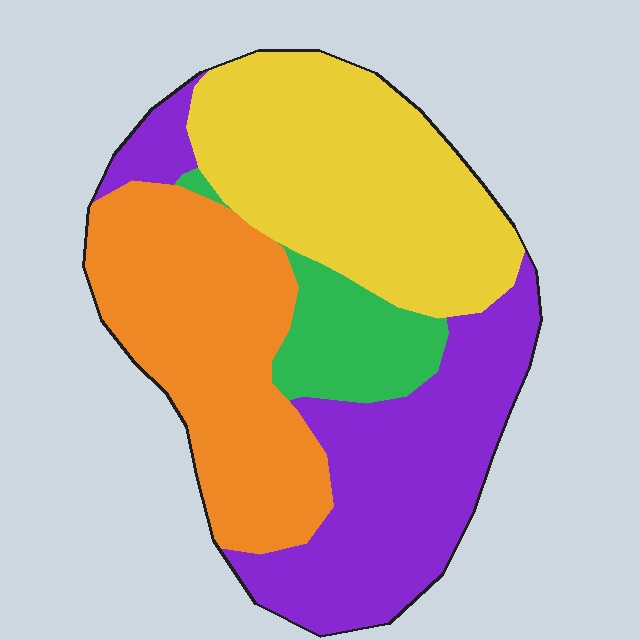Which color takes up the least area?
Green, at roughly 10%.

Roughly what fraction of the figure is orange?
Orange covers roughly 30% of the figure.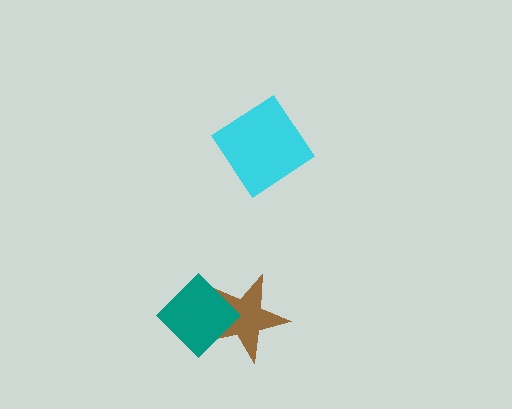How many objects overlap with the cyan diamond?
0 objects overlap with the cyan diamond.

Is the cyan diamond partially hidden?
No, no other shape covers it.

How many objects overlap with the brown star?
1 object overlaps with the brown star.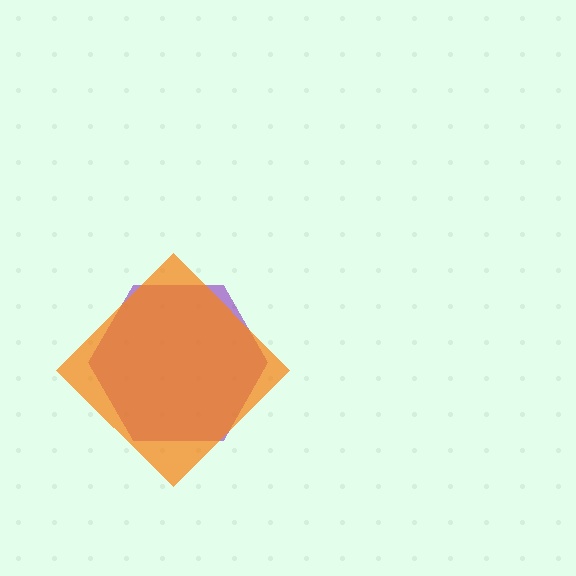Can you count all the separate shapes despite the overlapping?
Yes, there are 2 separate shapes.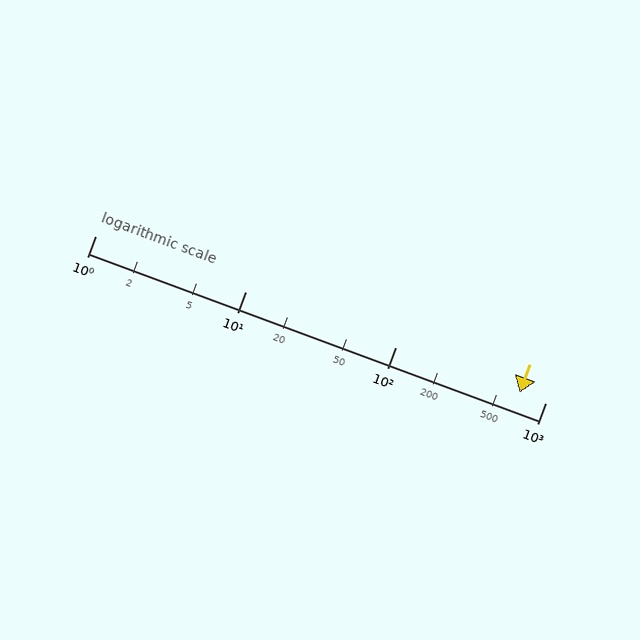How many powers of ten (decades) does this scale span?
The scale spans 3 decades, from 1 to 1000.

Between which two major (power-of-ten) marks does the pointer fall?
The pointer is between 100 and 1000.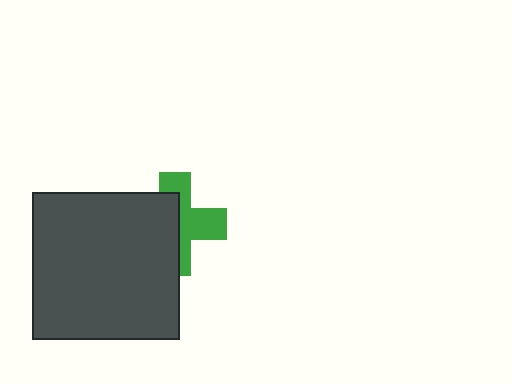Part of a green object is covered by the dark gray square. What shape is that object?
It is a cross.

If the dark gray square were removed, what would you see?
You would see the complete green cross.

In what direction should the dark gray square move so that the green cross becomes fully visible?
The dark gray square should move left. That is the shortest direction to clear the overlap and leave the green cross fully visible.